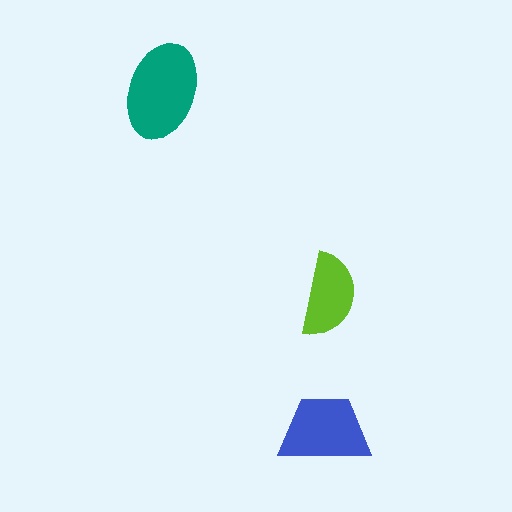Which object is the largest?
The teal ellipse.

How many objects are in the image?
There are 3 objects in the image.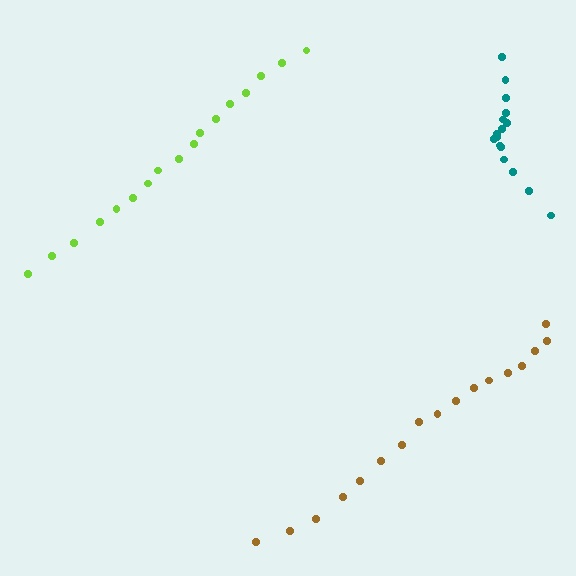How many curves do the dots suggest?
There are 3 distinct paths.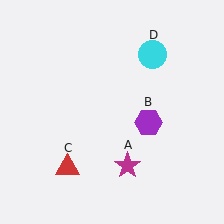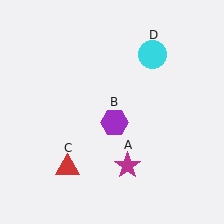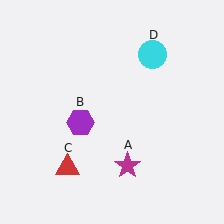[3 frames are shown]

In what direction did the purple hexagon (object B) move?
The purple hexagon (object B) moved left.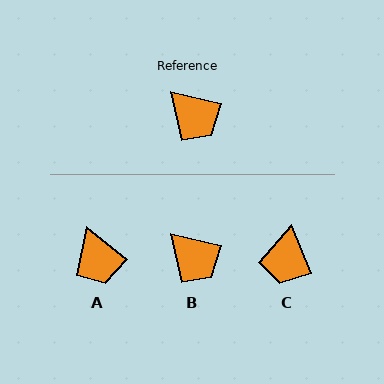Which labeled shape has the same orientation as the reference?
B.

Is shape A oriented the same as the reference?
No, it is off by about 25 degrees.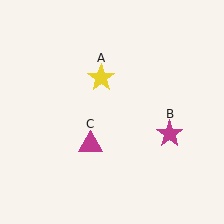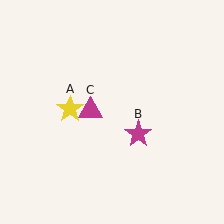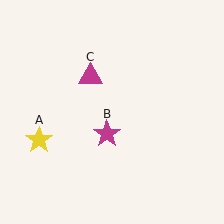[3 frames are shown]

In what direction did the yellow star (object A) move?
The yellow star (object A) moved down and to the left.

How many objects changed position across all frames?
3 objects changed position: yellow star (object A), magenta star (object B), magenta triangle (object C).